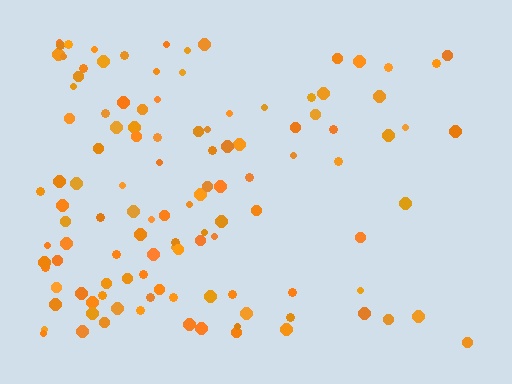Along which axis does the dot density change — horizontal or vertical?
Horizontal.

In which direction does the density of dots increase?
From right to left, with the left side densest.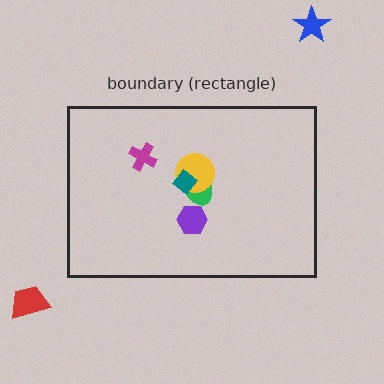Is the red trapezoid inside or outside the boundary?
Outside.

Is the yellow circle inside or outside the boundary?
Inside.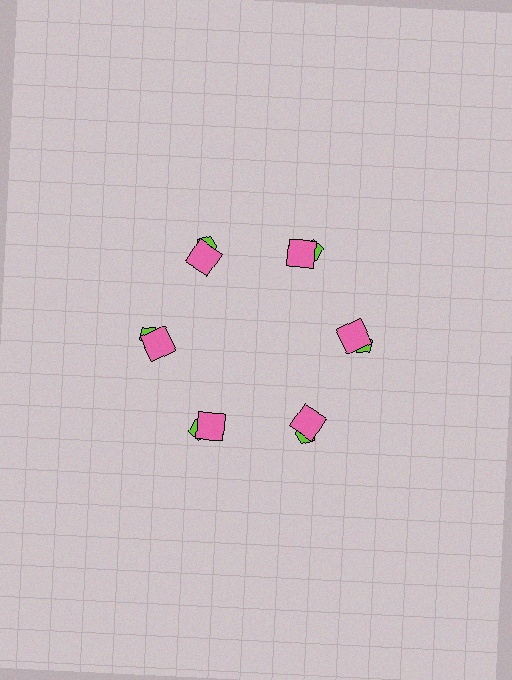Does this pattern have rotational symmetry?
Yes, this pattern has 6-fold rotational symmetry. It looks the same after rotating 60 degrees around the center.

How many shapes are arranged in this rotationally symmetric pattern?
There are 12 shapes, arranged in 6 groups of 2.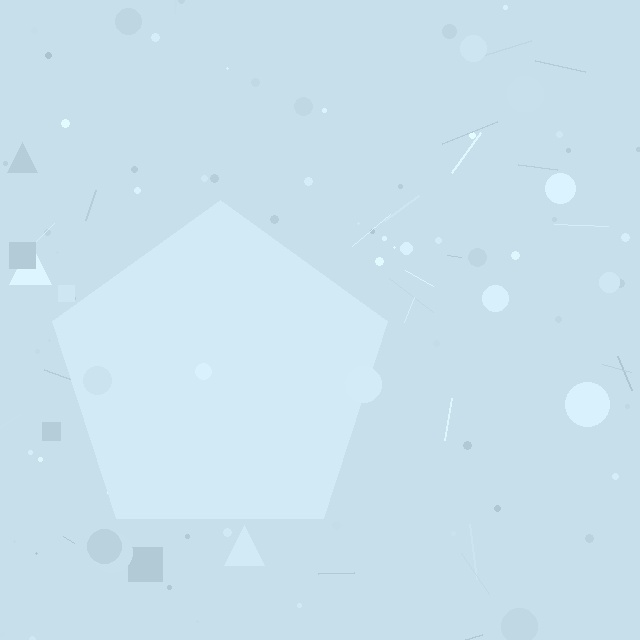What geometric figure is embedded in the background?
A pentagon is embedded in the background.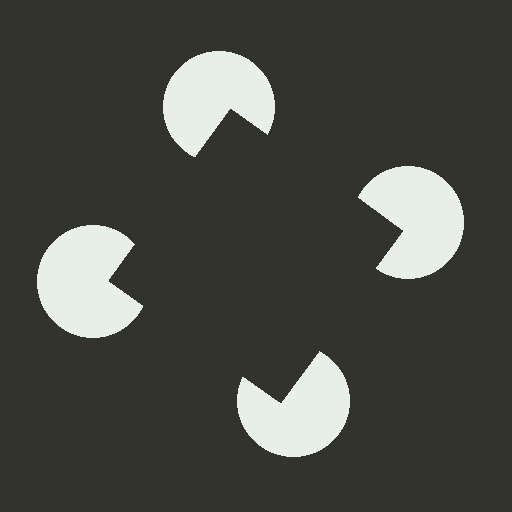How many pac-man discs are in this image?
There are 4 — one at each vertex of the illusory square.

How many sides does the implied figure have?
4 sides.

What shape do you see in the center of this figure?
An illusory square — its edges are inferred from the aligned wedge cuts in the pac-man discs, not physically drawn.